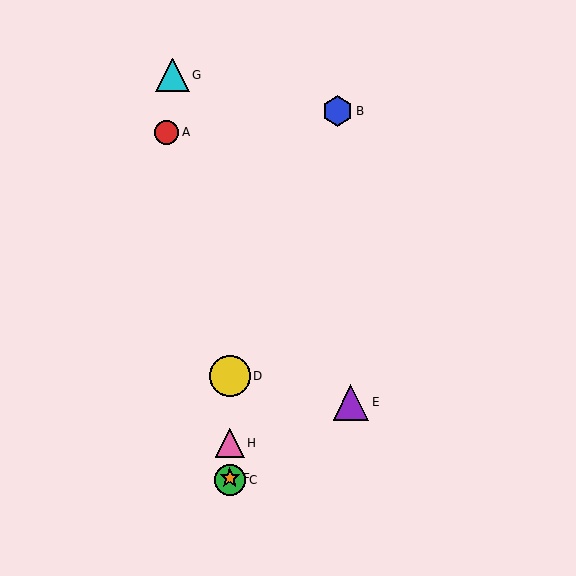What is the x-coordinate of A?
Object A is at x≈167.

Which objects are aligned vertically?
Objects C, D, F, H are aligned vertically.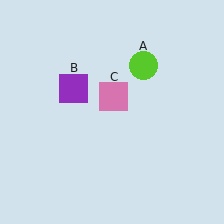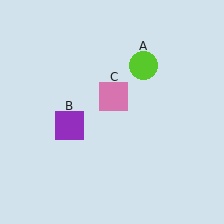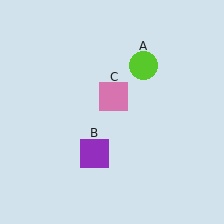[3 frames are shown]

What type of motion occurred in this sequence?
The purple square (object B) rotated counterclockwise around the center of the scene.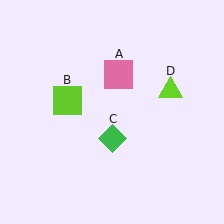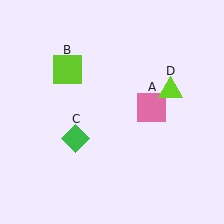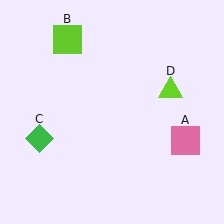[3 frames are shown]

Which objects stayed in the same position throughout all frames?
Lime triangle (object D) remained stationary.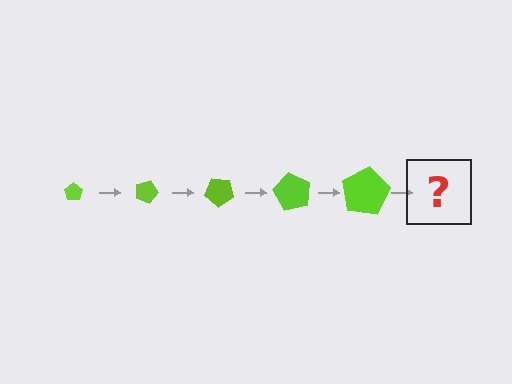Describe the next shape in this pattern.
It should be a pentagon, larger than the previous one and rotated 100 degrees from the start.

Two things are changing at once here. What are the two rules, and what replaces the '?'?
The two rules are that the pentagon grows larger each step and it rotates 20 degrees each step. The '?' should be a pentagon, larger than the previous one and rotated 100 degrees from the start.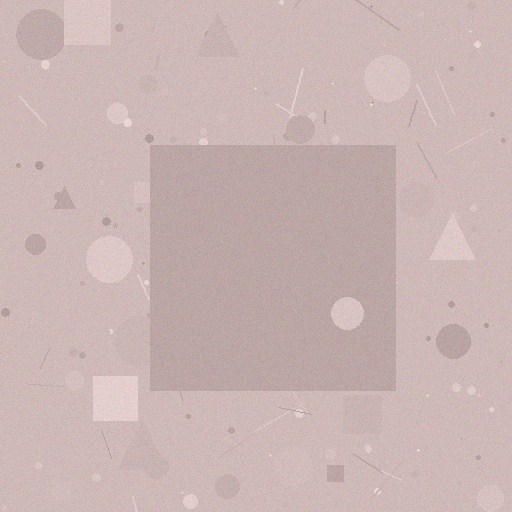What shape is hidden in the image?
A square is hidden in the image.